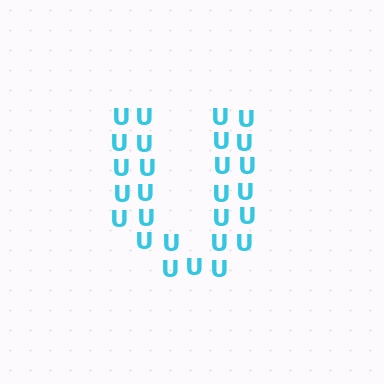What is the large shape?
The large shape is the letter U.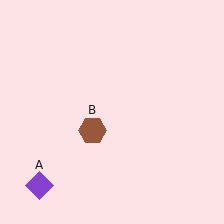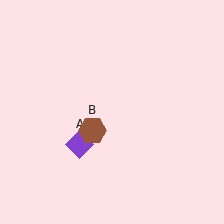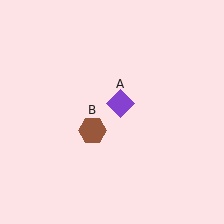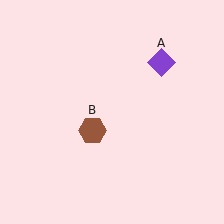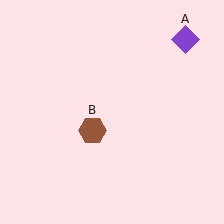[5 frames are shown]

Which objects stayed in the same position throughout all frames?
Brown hexagon (object B) remained stationary.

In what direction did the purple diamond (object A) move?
The purple diamond (object A) moved up and to the right.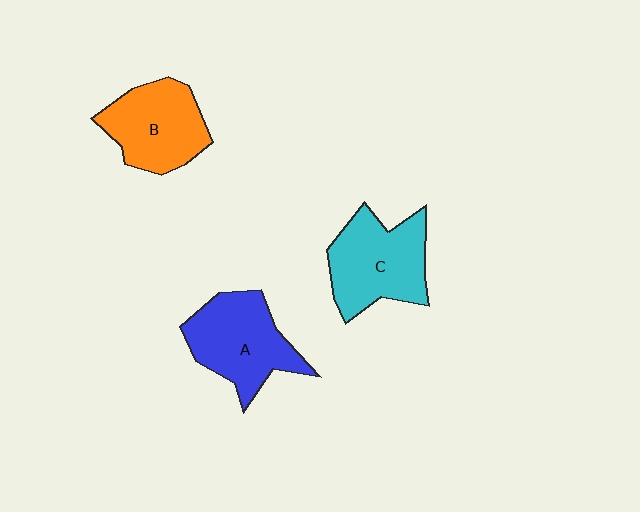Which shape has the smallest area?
Shape B (orange).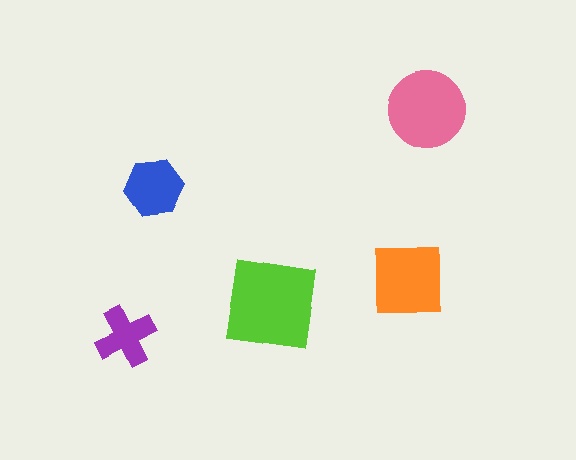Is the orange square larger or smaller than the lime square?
Smaller.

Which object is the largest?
The lime square.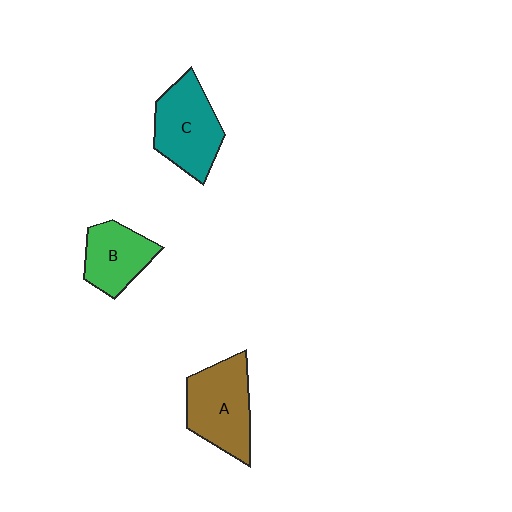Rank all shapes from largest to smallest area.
From largest to smallest: A (brown), C (teal), B (green).